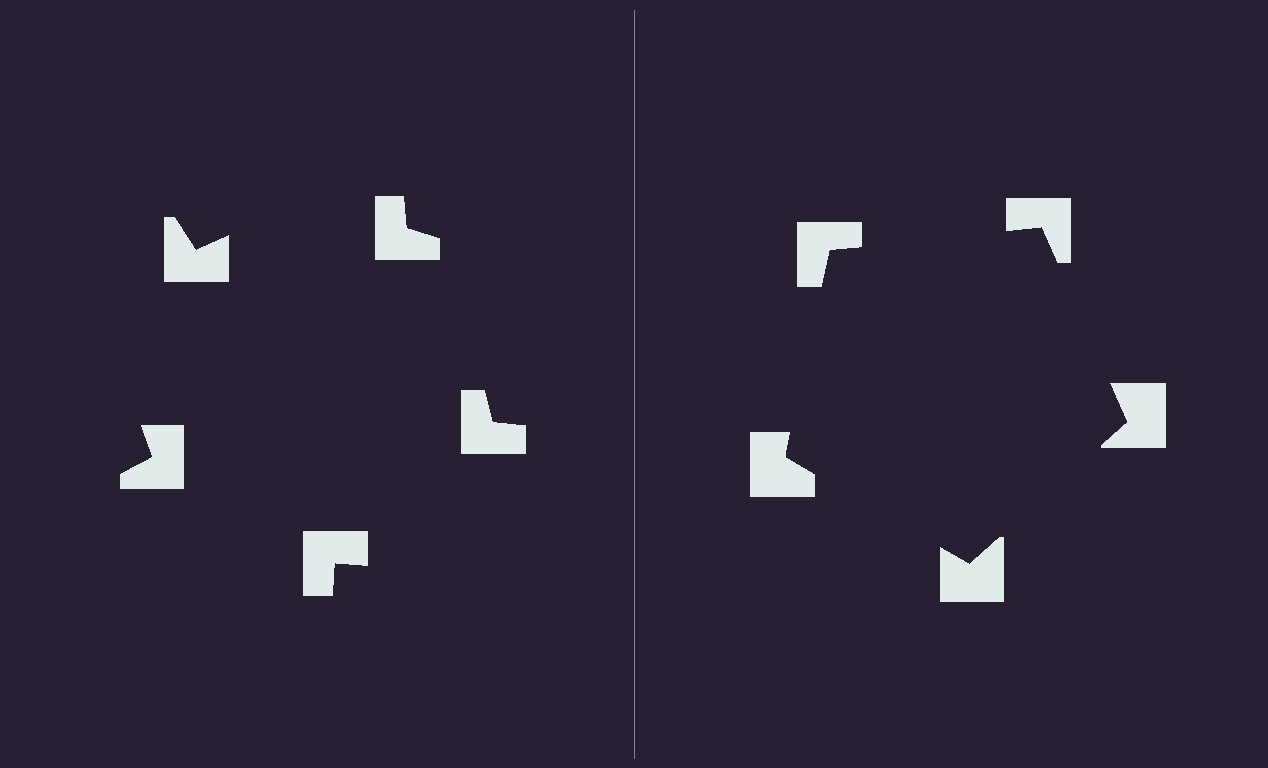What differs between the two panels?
The notched squares are positioned identically on both sides; only the wedge orientations differ. On the right they align to a pentagon; on the left they are misaligned.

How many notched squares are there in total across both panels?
10 — 5 on each side.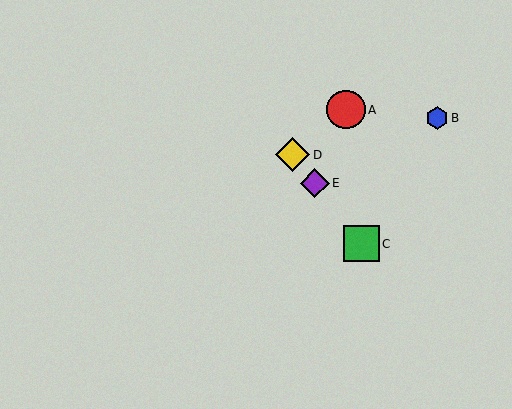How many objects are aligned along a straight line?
3 objects (C, D, E) are aligned along a straight line.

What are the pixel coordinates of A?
Object A is at (346, 110).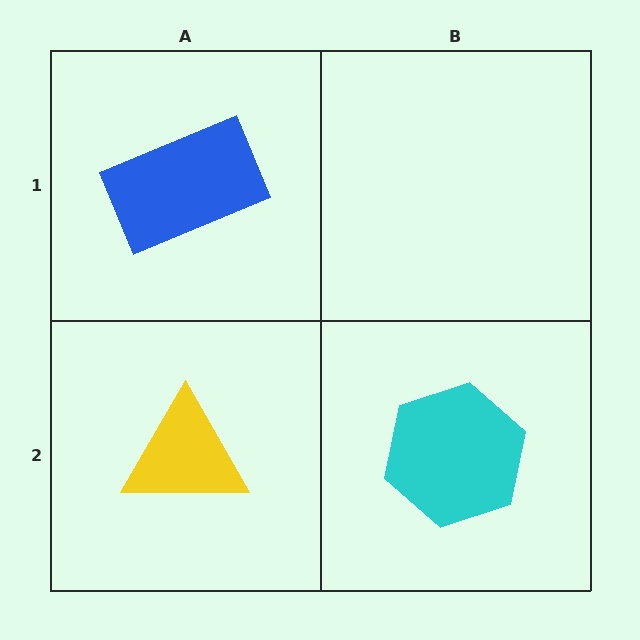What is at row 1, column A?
A blue rectangle.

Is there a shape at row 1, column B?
No, that cell is empty.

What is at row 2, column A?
A yellow triangle.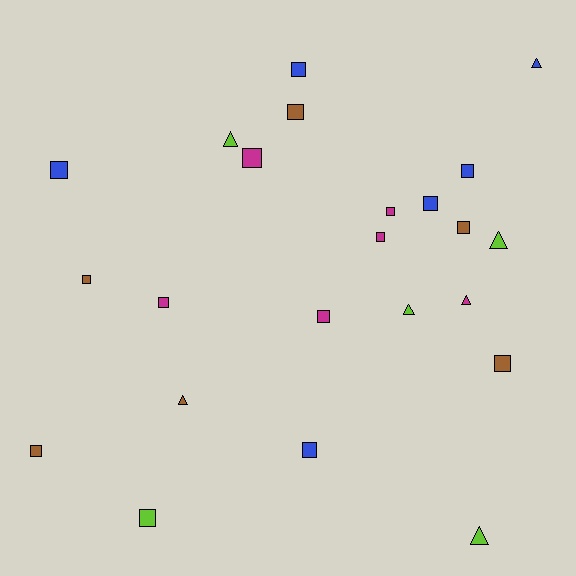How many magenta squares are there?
There are 5 magenta squares.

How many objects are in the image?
There are 23 objects.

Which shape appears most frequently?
Square, with 16 objects.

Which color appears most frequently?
Blue, with 6 objects.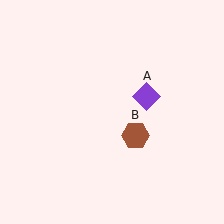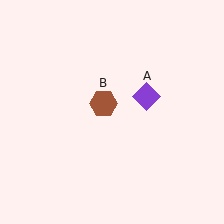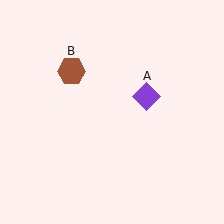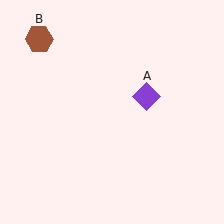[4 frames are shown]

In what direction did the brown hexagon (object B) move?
The brown hexagon (object B) moved up and to the left.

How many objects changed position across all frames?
1 object changed position: brown hexagon (object B).